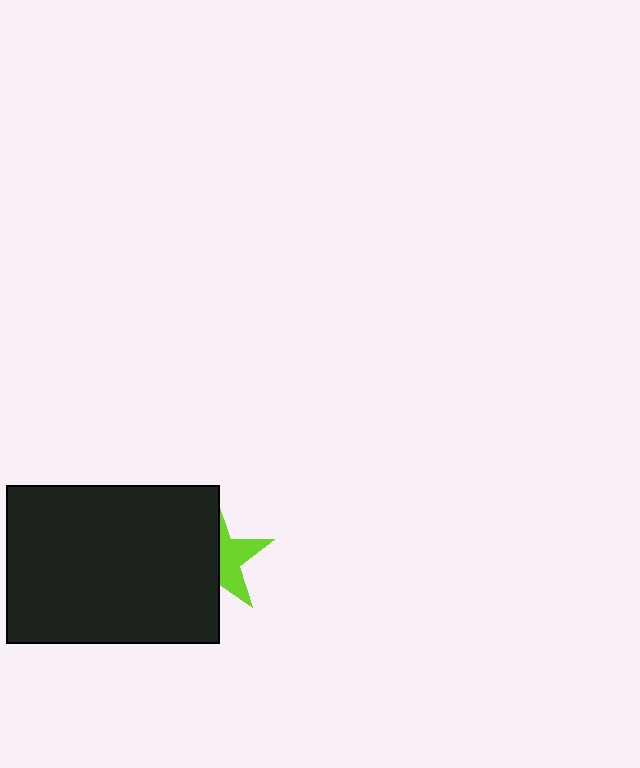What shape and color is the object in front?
The object in front is a black rectangle.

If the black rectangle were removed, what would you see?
You would see the complete lime star.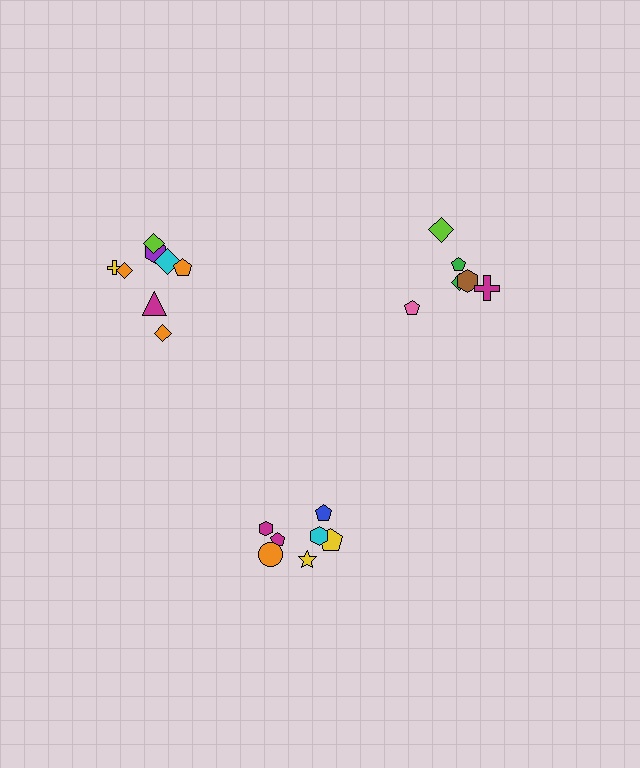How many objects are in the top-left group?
There are 8 objects.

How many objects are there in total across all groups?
There are 21 objects.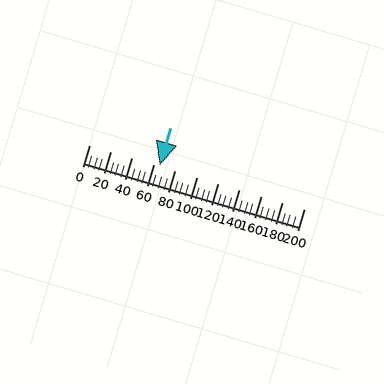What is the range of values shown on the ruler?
The ruler shows values from 0 to 200.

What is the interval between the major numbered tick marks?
The major tick marks are spaced 20 units apart.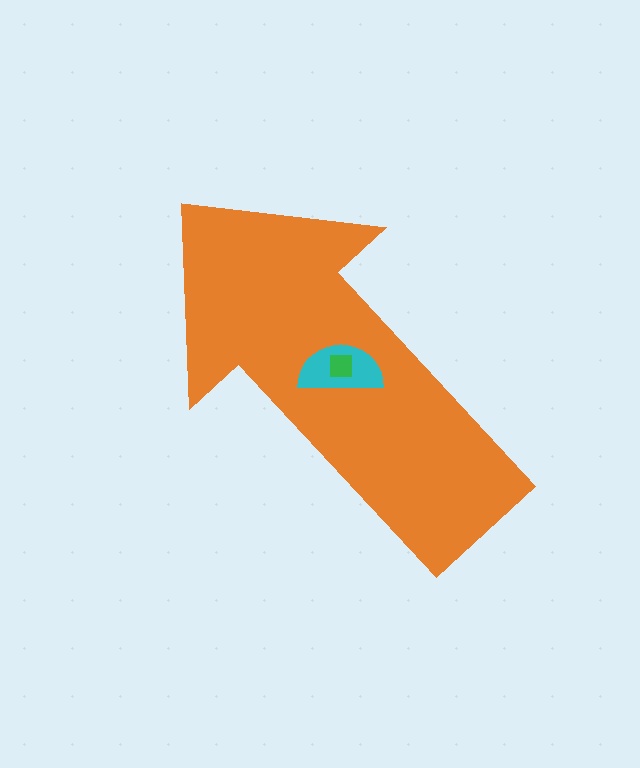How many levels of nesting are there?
3.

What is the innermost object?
The green square.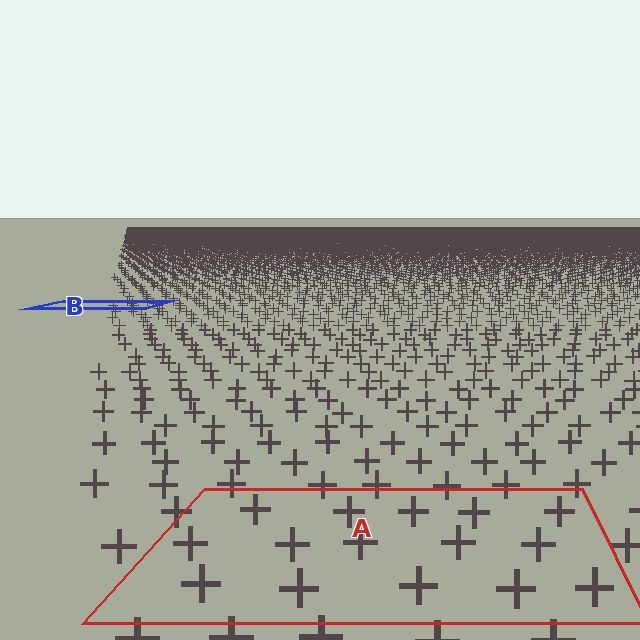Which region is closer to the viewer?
Region A is closer. The texture elements there are larger and more spread out.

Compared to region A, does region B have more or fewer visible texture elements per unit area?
Region B has more texture elements per unit area — they are packed more densely because it is farther away.